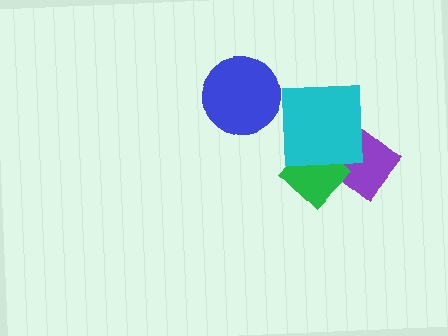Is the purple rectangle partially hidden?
Yes, it is partially covered by another shape.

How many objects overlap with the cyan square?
2 objects overlap with the cyan square.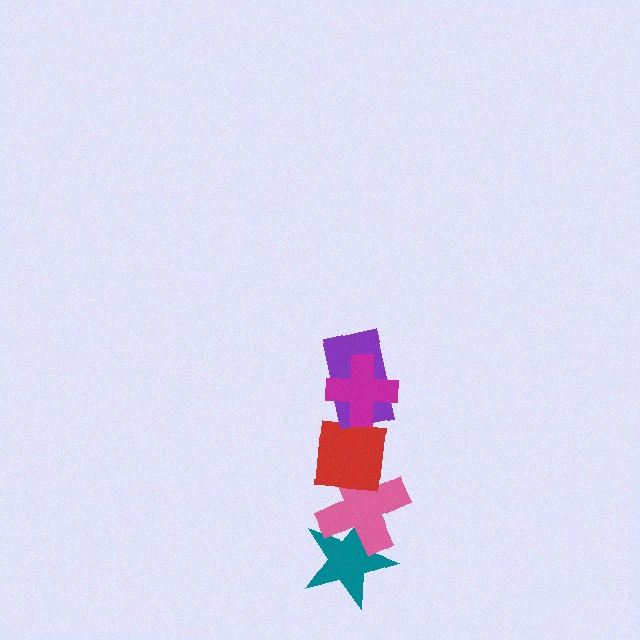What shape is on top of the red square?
The purple rectangle is on top of the red square.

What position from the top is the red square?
The red square is 3rd from the top.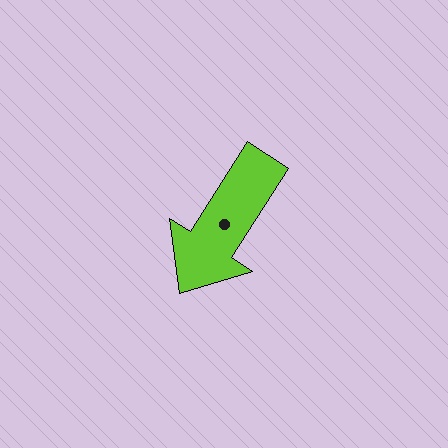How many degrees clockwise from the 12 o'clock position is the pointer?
Approximately 213 degrees.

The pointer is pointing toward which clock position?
Roughly 7 o'clock.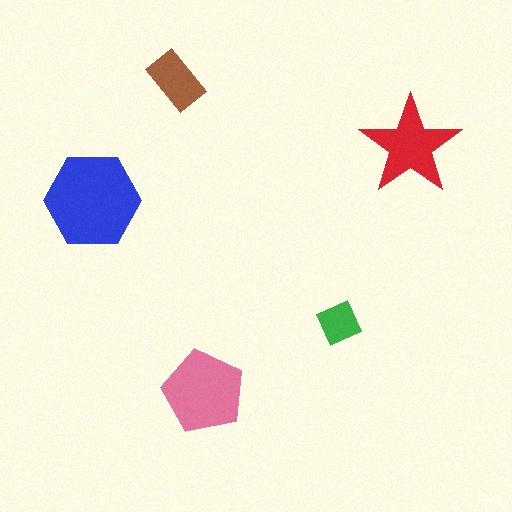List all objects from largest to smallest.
The blue hexagon, the pink pentagon, the red star, the brown rectangle, the green diamond.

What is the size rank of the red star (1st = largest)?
3rd.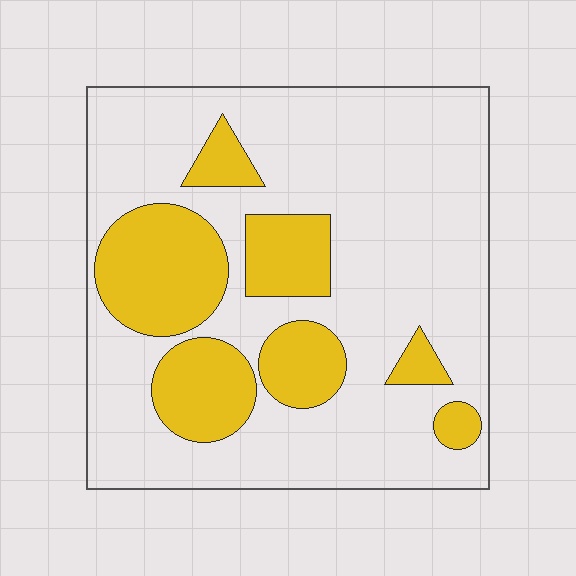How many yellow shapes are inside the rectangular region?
7.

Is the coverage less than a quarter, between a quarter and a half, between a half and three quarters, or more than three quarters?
Between a quarter and a half.